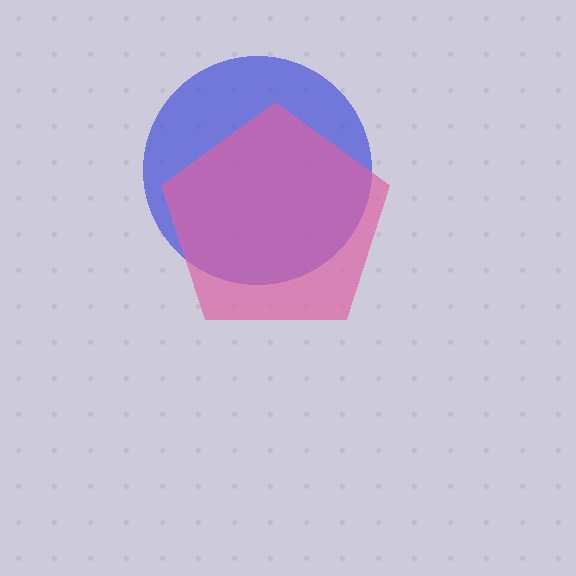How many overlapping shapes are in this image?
There are 2 overlapping shapes in the image.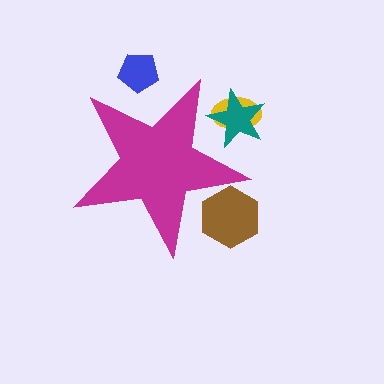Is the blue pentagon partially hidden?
Yes, the blue pentagon is partially hidden behind the magenta star.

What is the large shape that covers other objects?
A magenta star.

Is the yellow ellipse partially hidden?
Yes, the yellow ellipse is partially hidden behind the magenta star.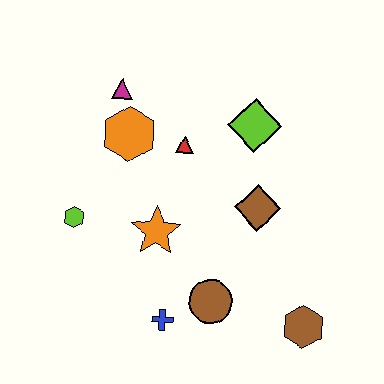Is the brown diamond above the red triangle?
No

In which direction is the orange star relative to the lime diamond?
The orange star is below the lime diamond.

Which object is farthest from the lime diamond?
The blue cross is farthest from the lime diamond.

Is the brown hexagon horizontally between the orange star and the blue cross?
No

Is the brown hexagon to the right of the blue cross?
Yes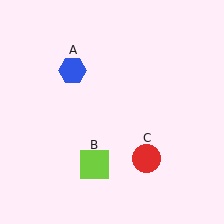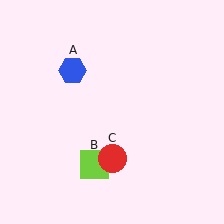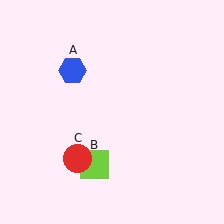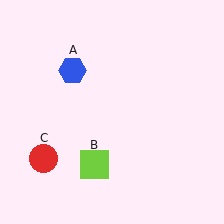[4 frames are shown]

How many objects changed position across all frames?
1 object changed position: red circle (object C).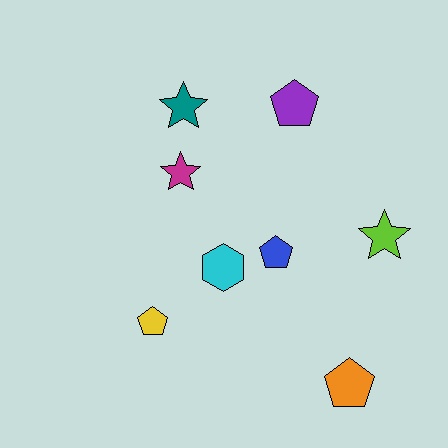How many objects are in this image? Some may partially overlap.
There are 8 objects.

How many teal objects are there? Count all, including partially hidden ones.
There is 1 teal object.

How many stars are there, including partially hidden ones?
There are 3 stars.